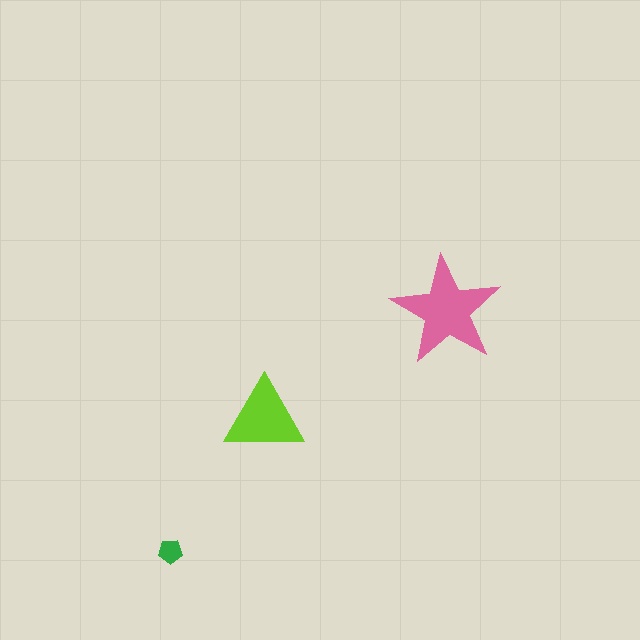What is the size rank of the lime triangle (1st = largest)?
2nd.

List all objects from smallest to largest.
The green pentagon, the lime triangle, the pink star.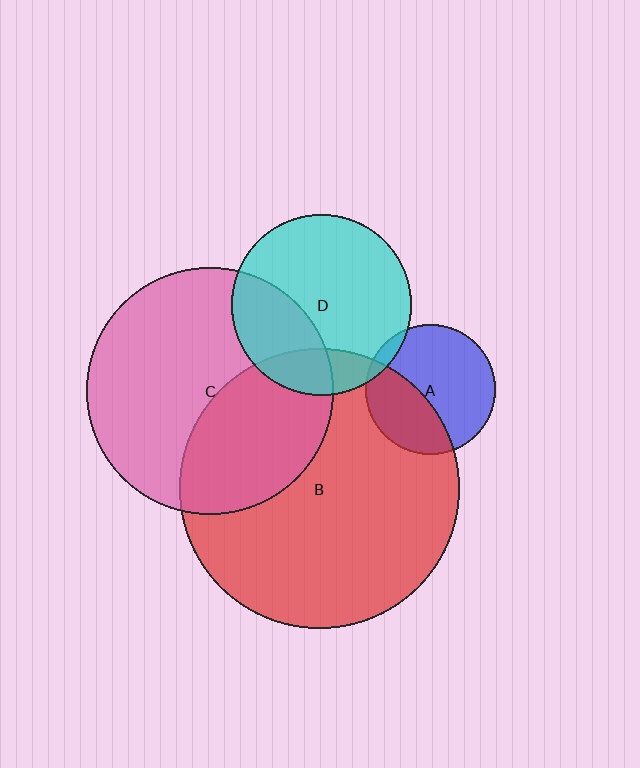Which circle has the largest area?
Circle B (red).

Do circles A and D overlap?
Yes.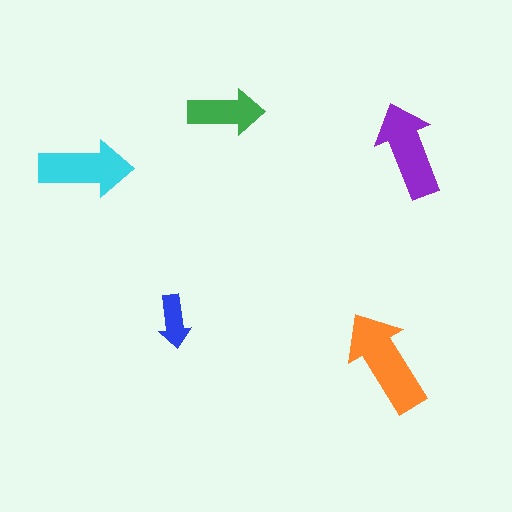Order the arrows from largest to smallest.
the orange one, the purple one, the cyan one, the green one, the blue one.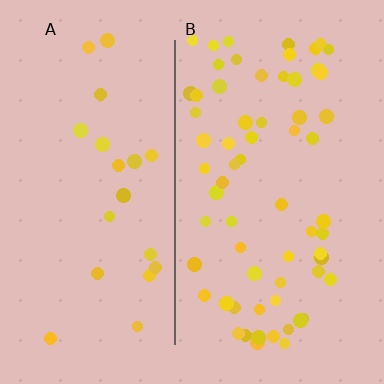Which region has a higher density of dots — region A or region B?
B (the right).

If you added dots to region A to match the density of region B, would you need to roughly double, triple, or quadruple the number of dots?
Approximately triple.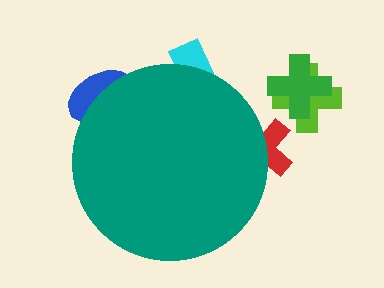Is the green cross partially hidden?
No, the green cross is fully visible.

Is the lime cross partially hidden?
No, the lime cross is fully visible.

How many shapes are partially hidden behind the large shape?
3 shapes are partially hidden.